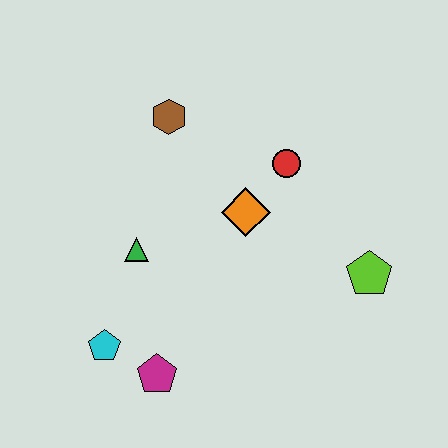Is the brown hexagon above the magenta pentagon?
Yes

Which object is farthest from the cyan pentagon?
The lime pentagon is farthest from the cyan pentagon.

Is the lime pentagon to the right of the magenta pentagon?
Yes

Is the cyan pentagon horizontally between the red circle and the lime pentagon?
No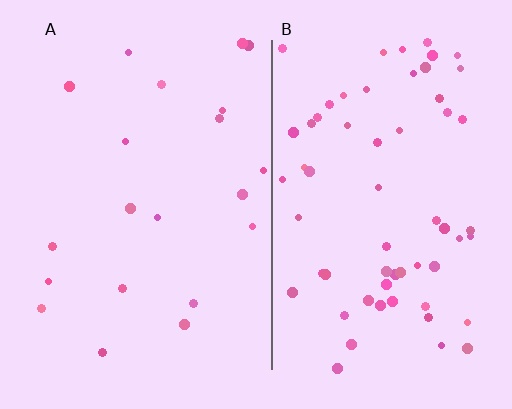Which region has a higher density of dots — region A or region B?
B (the right).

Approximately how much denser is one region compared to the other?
Approximately 3.0× — region B over region A.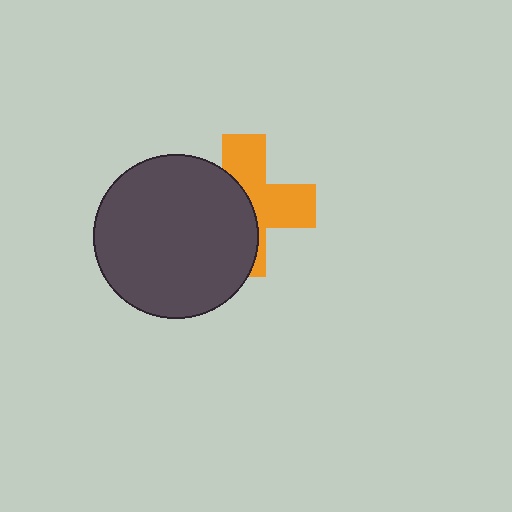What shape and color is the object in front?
The object in front is a dark gray circle.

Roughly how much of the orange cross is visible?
About half of it is visible (roughly 50%).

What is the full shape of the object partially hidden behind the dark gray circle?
The partially hidden object is an orange cross.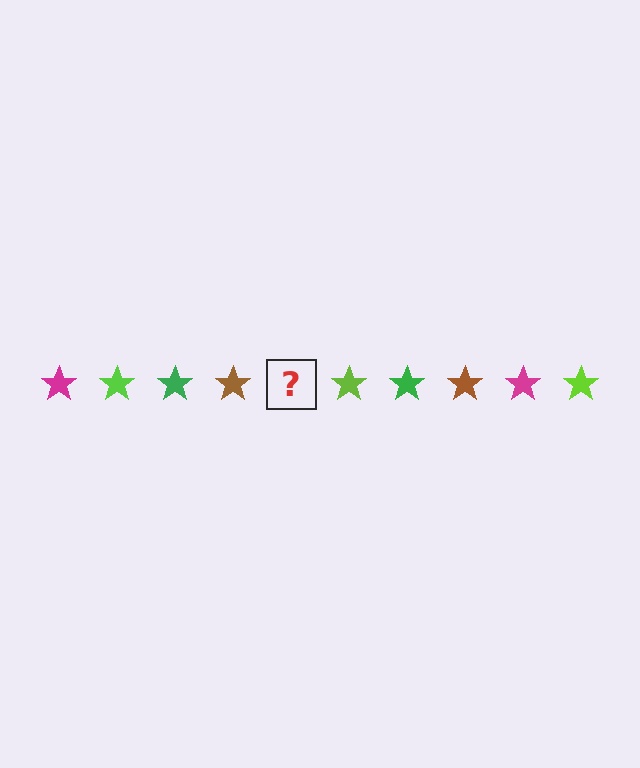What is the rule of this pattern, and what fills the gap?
The rule is that the pattern cycles through magenta, lime, green, brown stars. The gap should be filled with a magenta star.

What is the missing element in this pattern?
The missing element is a magenta star.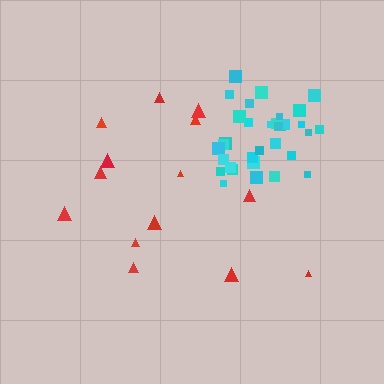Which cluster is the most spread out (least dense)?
Red.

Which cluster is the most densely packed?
Cyan.